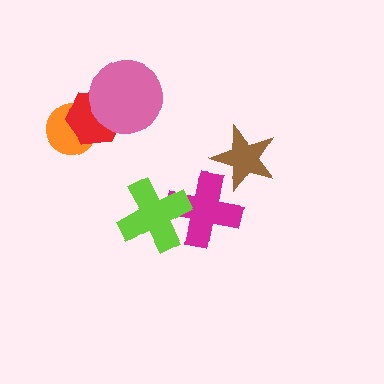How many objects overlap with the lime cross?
1 object overlaps with the lime cross.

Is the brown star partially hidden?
No, no other shape covers it.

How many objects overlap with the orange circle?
1 object overlaps with the orange circle.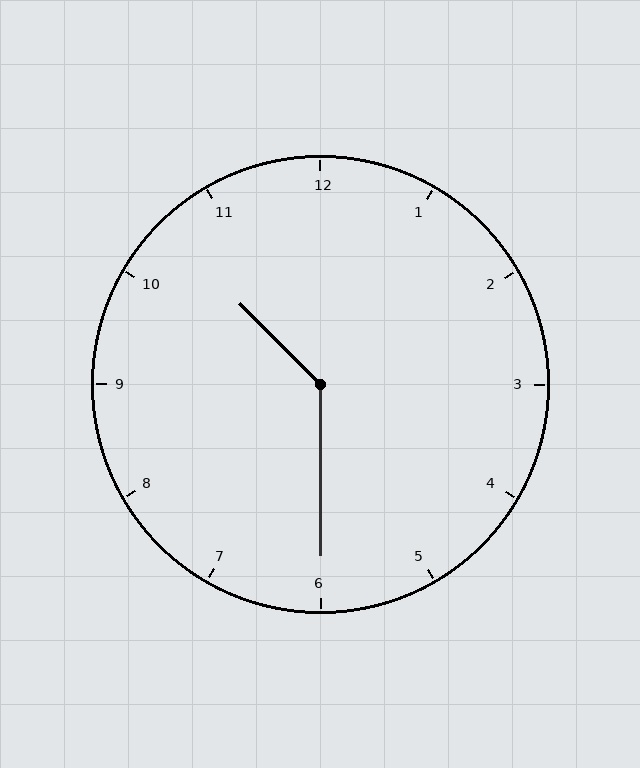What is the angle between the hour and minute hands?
Approximately 135 degrees.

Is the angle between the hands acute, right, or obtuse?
It is obtuse.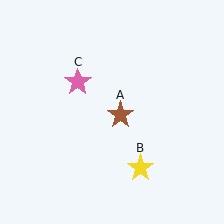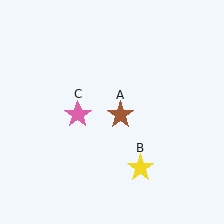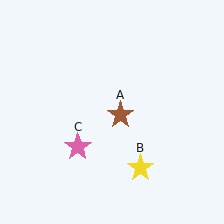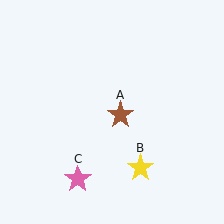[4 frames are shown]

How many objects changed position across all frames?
1 object changed position: pink star (object C).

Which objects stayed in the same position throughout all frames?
Brown star (object A) and yellow star (object B) remained stationary.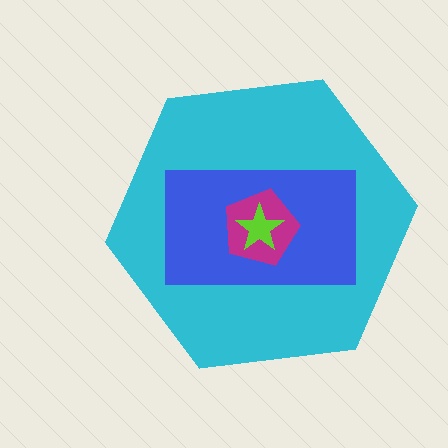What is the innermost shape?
The lime star.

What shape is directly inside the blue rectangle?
The magenta pentagon.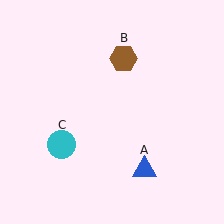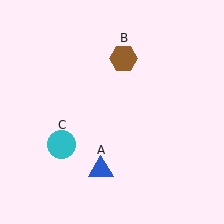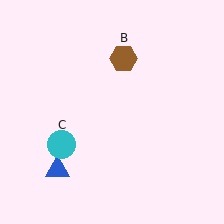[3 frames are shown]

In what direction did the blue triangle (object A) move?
The blue triangle (object A) moved left.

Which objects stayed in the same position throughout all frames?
Brown hexagon (object B) and cyan circle (object C) remained stationary.